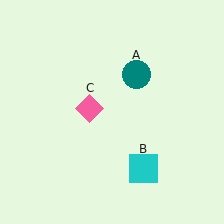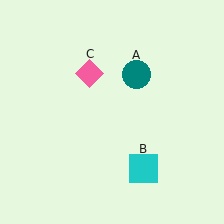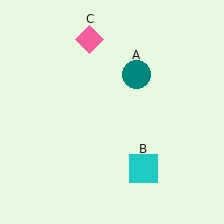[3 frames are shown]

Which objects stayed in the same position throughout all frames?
Teal circle (object A) and cyan square (object B) remained stationary.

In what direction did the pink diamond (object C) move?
The pink diamond (object C) moved up.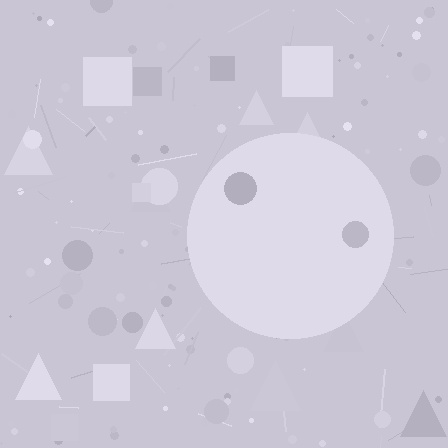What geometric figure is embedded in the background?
A circle is embedded in the background.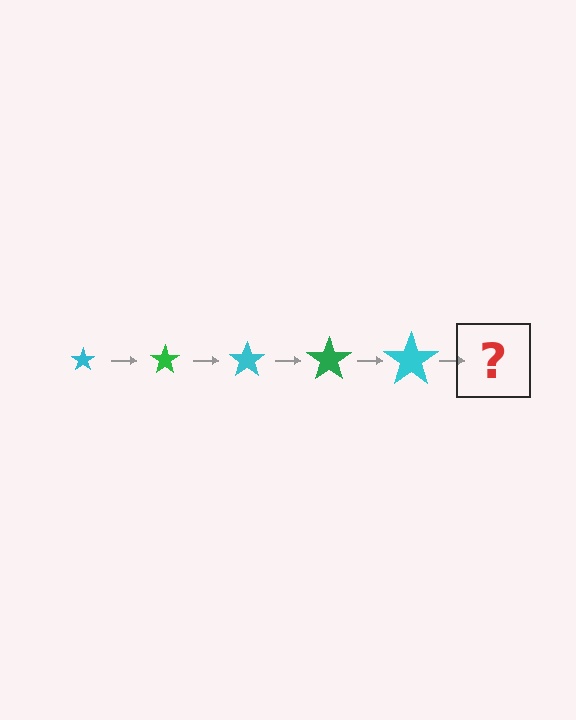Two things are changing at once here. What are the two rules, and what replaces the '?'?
The two rules are that the star grows larger each step and the color cycles through cyan and green. The '?' should be a green star, larger than the previous one.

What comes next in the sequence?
The next element should be a green star, larger than the previous one.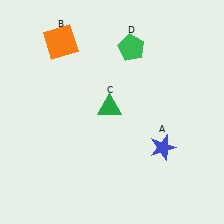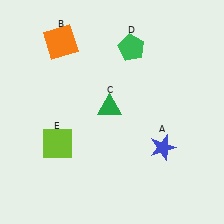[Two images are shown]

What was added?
A lime square (E) was added in Image 2.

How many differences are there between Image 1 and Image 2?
There is 1 difference between the two images.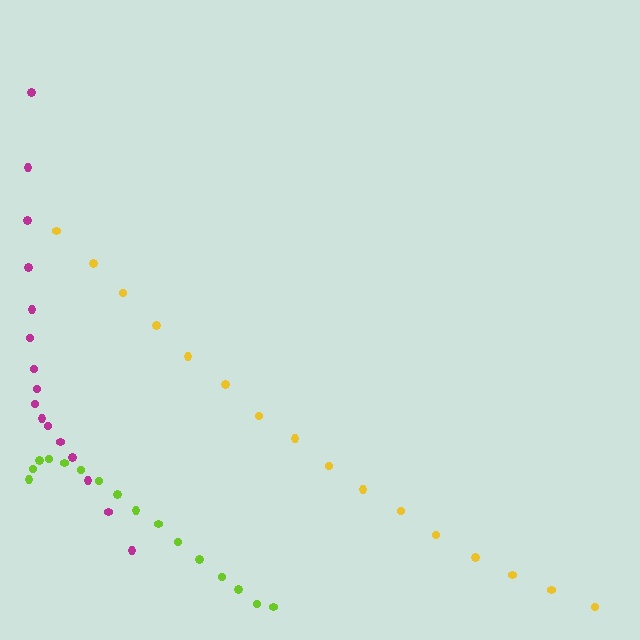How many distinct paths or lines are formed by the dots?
There are 3 distinct paths.